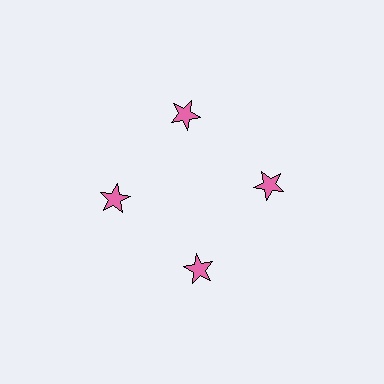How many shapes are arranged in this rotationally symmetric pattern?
There are 4 shapes, arranged in 4 groups of 1.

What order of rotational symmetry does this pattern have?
This pattern has 4-fold rotational symmetry.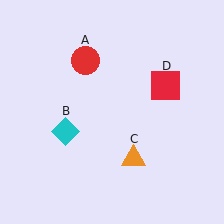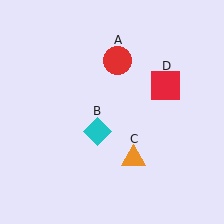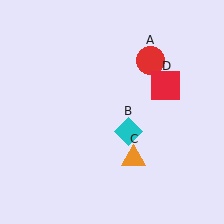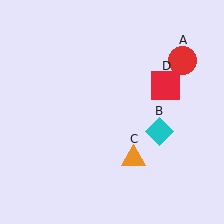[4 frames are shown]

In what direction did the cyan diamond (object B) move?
The cyan diamond (object B) moved right.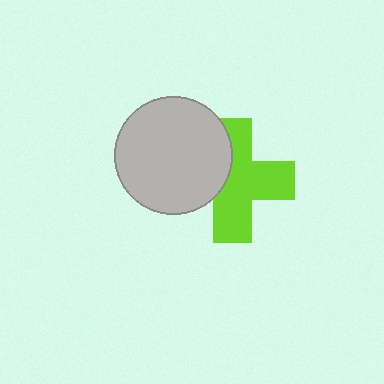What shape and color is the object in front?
The object in front is a light gray circle.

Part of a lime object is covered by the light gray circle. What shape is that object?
It is a cross.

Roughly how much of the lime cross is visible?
Most of it is visible (roughly 65%).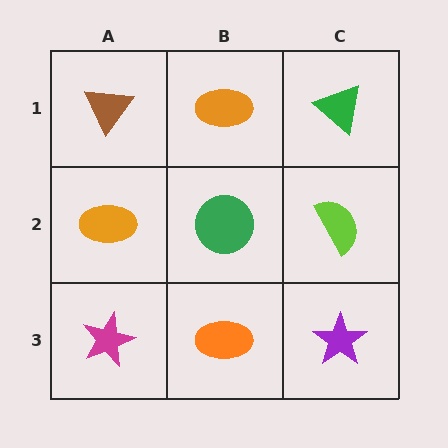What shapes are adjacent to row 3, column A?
An orange ellipse (row 2, column A), an orange ellipse (row 3, column B).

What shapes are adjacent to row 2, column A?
A brown triangle (row 1, column A), a magenta star (row 3, column A), a green circle (row 2, column B).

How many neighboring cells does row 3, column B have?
3.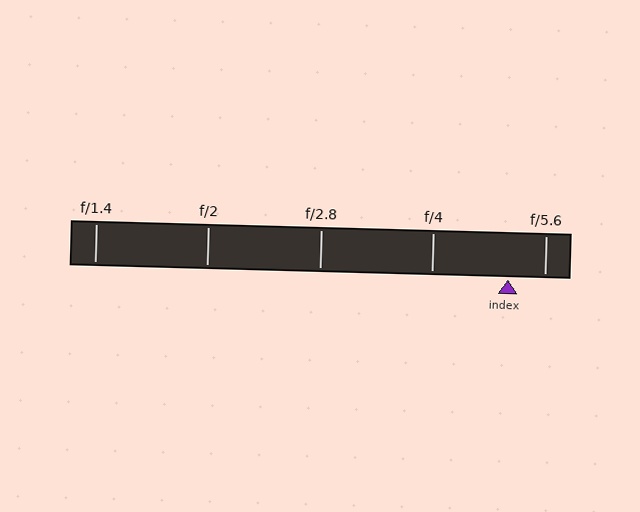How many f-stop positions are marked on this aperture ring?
There are 5 f-stop positions marked.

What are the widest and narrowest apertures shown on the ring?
The widest aperture shown is f/1.4 and the narrowest is f/5.6.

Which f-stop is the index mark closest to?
The index mark is closest to f/5.6.